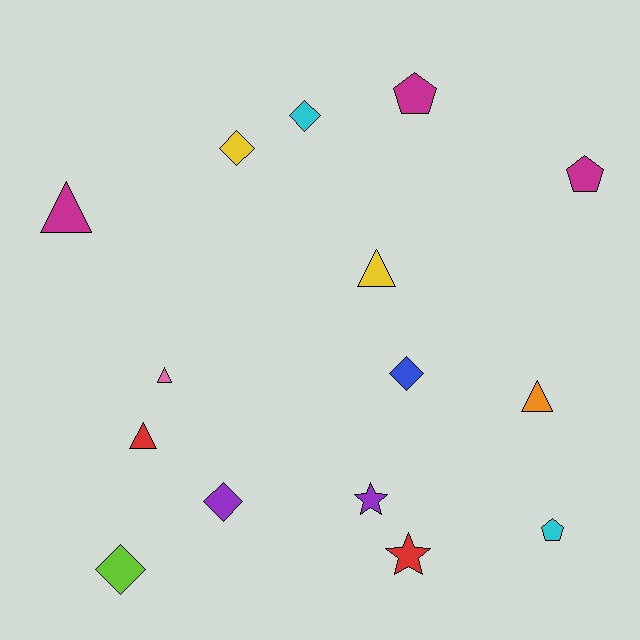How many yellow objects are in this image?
There are 2 yellow objects.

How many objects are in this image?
There are 15 objects.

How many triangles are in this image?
There are 5 triangles.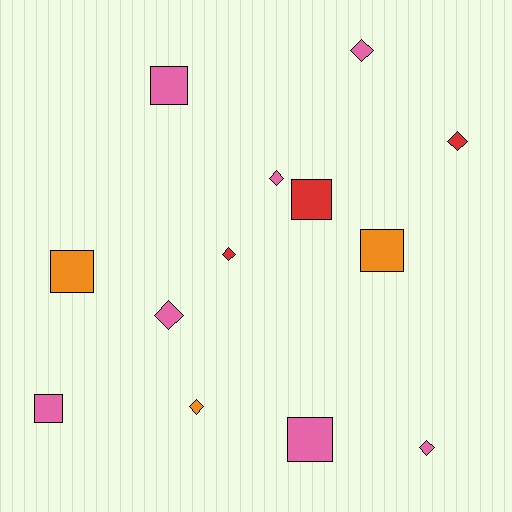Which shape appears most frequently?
Diamond, with 7 objects.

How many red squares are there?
There is 1 red square.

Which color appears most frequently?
Pink, with 7 objects.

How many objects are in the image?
There are 13 objects.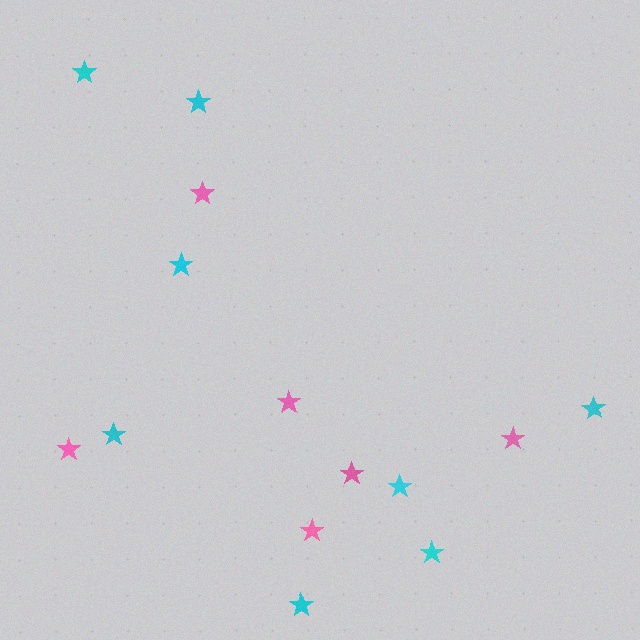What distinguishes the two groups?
There are 2 groups: one group of cyan stars (8) and one group of pink stars (6).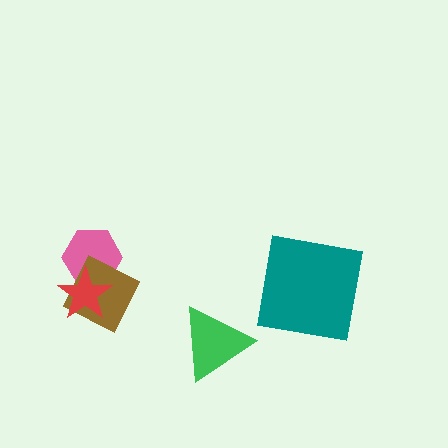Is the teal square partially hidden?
No, no other shape covers it.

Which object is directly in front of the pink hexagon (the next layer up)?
The brown diamond is directly in front of the pink hexagon.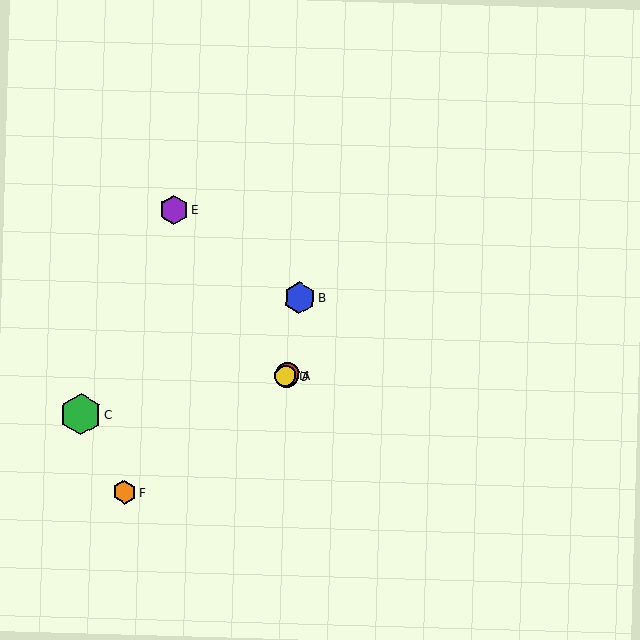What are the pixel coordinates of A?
Object A is at (287, 375).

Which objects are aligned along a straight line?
Objects A, D, F are aligned along a straight line.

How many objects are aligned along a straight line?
3 objects (A, D, F) are aligned along a straight line.